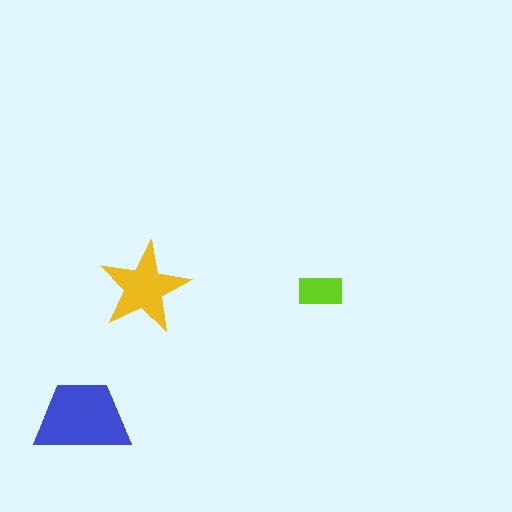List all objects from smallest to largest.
The lime rectangle, the yellow star, the blue trapezoid.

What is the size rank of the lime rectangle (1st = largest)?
3rd.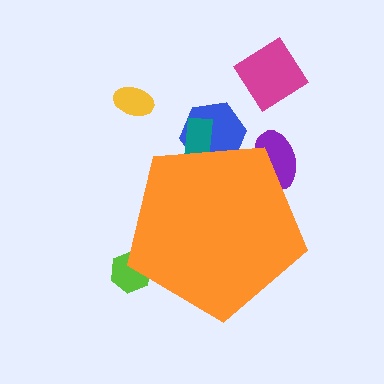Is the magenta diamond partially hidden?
No, the magenta diamond is fully visible.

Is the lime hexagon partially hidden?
Yes, the lime hexagon is partially hidden behind the orange pentagon.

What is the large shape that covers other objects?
An orange pentagon.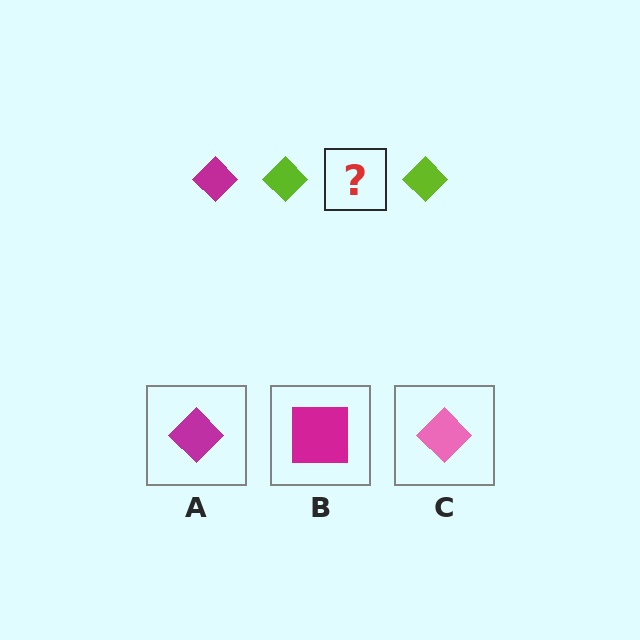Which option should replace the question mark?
Option A.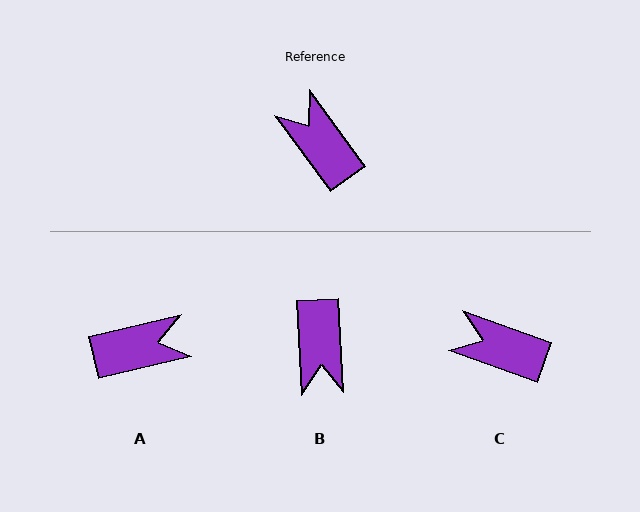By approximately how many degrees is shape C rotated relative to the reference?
Approximately 34 degrees counter-clockwise.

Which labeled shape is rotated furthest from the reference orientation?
B, about 147 degrees away.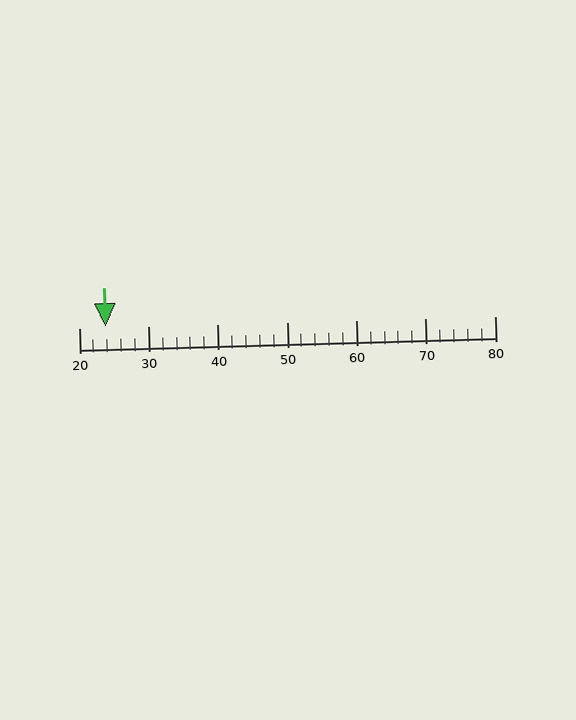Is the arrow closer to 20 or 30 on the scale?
The arrow is closer to 20.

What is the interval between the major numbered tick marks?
The major tick marks are spaced 10 units apart.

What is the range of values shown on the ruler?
The ruler shows values from 20 to 80.